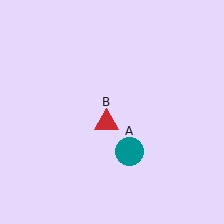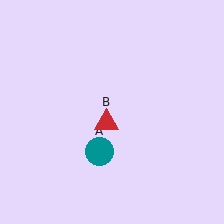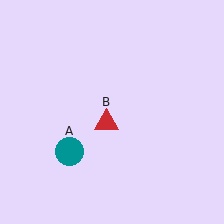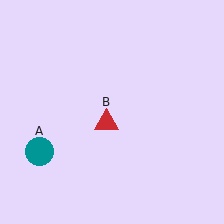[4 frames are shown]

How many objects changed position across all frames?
1 object changed position: teal circle (object A).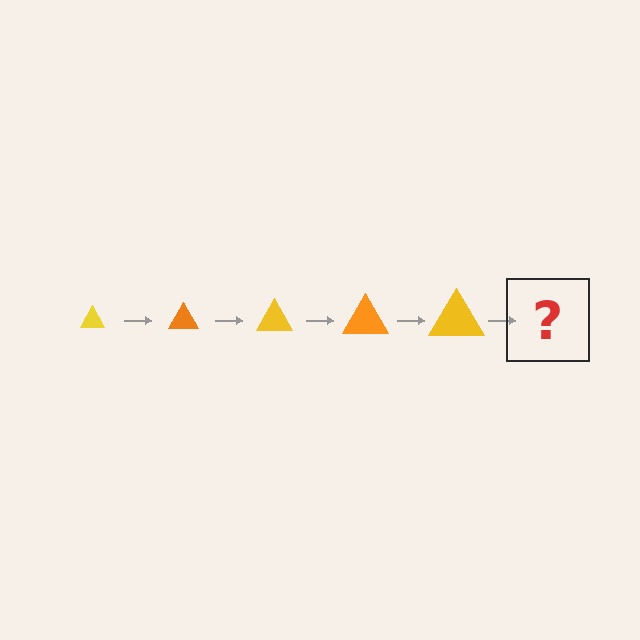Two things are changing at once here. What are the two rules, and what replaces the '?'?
The two rules are that the triangle grows larger each step and the color cycles through yellow and orange. The '?' should be an orange triangle, larger than the previous one.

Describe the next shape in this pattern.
It should be an orange triangle, larger than the previous one.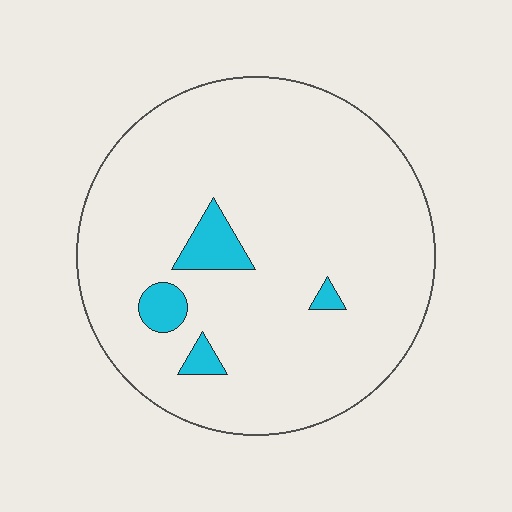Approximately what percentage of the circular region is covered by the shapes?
Approximately 5%.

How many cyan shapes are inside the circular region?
4.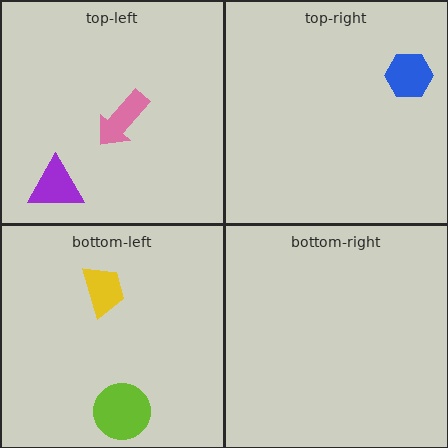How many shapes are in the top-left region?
2.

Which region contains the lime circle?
The bottom-left region.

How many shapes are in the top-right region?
1.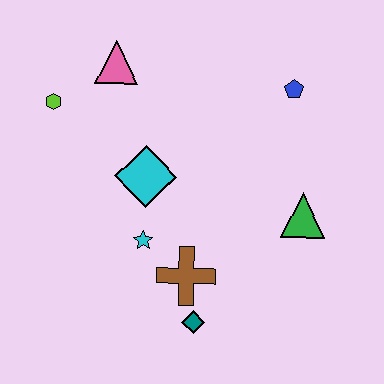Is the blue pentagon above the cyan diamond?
Yes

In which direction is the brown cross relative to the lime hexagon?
The brown cross is below the lime hexagon.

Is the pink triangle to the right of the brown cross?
No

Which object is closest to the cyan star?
The brown cross is closest to the cyan star.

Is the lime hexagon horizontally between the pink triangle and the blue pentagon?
No